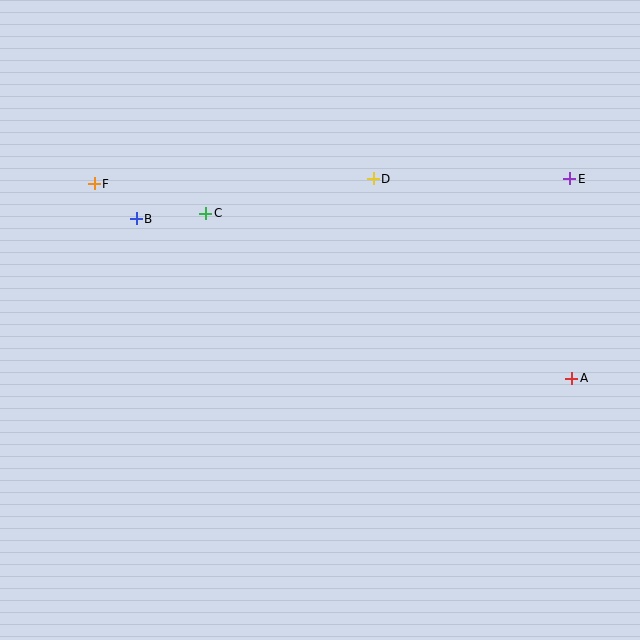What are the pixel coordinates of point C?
Point C is at (206, 213).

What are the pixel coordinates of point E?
Point E is at (570, 179).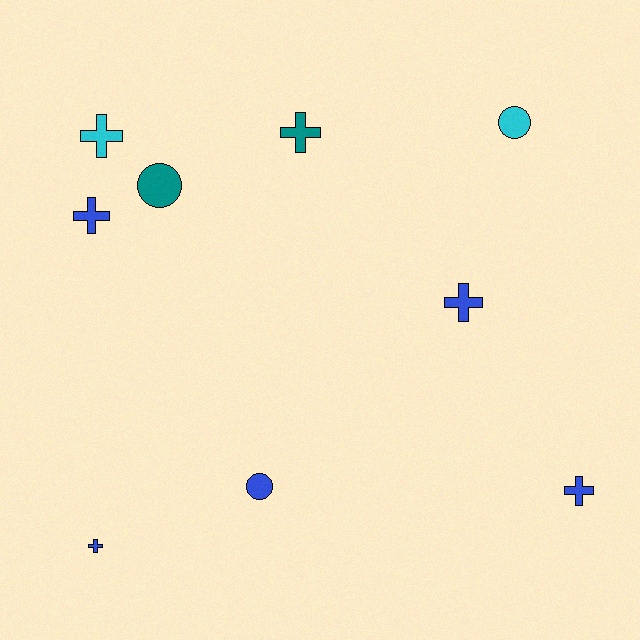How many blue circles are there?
There is 1 blue circle.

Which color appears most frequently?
Blue, with 5 objects.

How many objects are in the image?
There are 9 objects.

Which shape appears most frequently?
Cross, with 6 objects.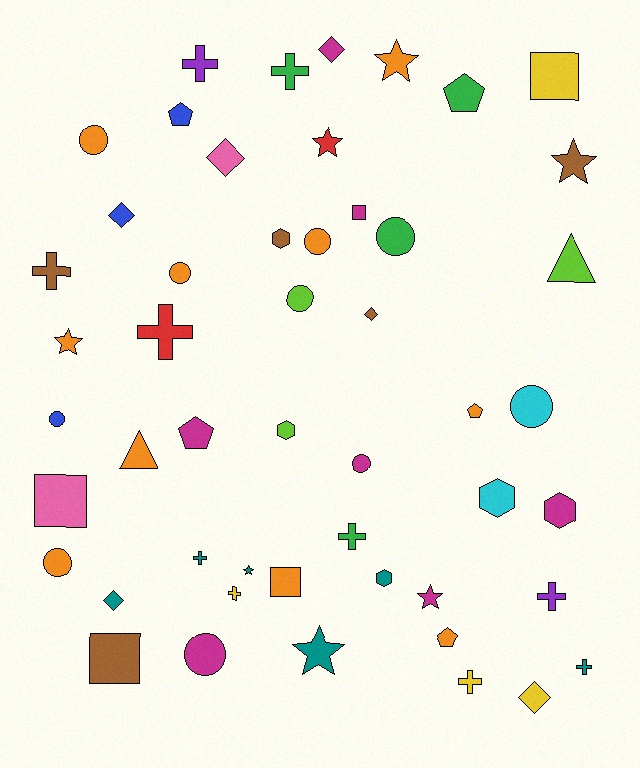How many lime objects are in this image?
There are 3 lime objects.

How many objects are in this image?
There are 50 objects.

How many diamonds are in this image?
There are 6 diamonds.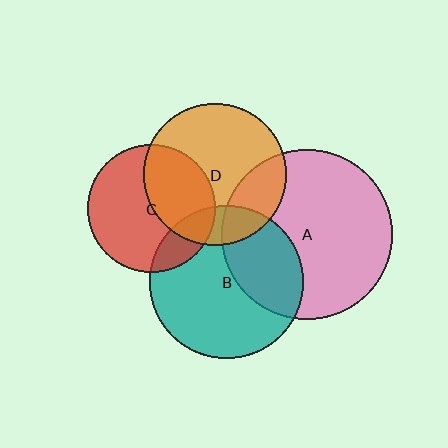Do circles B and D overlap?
Yes.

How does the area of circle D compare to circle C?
Approximately 1.3 times.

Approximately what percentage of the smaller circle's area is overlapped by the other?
Approximately 15%.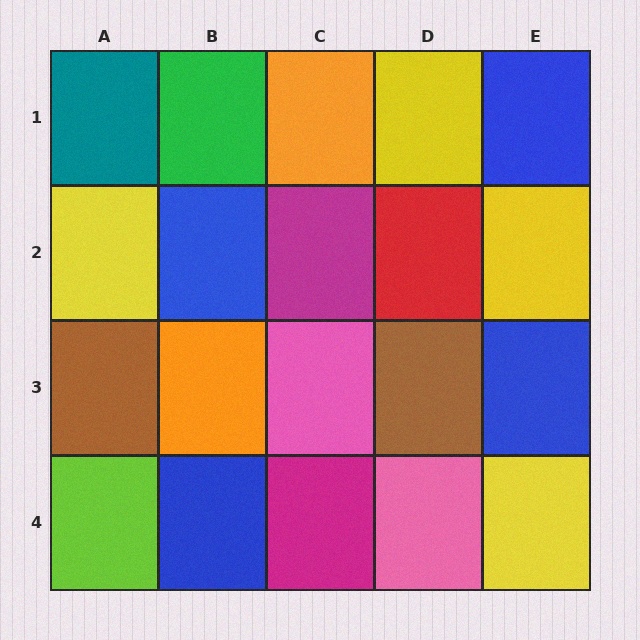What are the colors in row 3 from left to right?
Brown, orange, pink, brown, blue.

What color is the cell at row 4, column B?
Blue.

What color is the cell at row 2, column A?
Yellow.